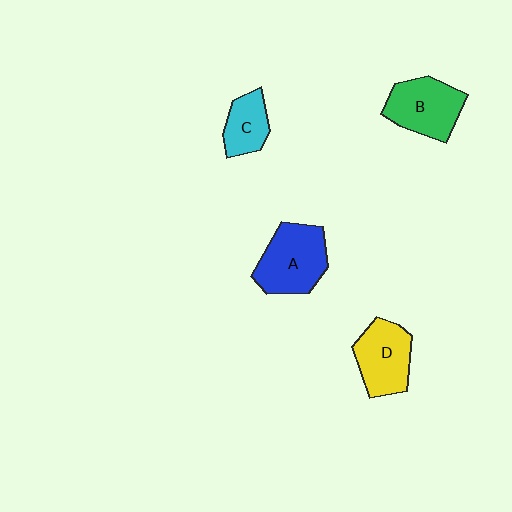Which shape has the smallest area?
Shape C (cyan).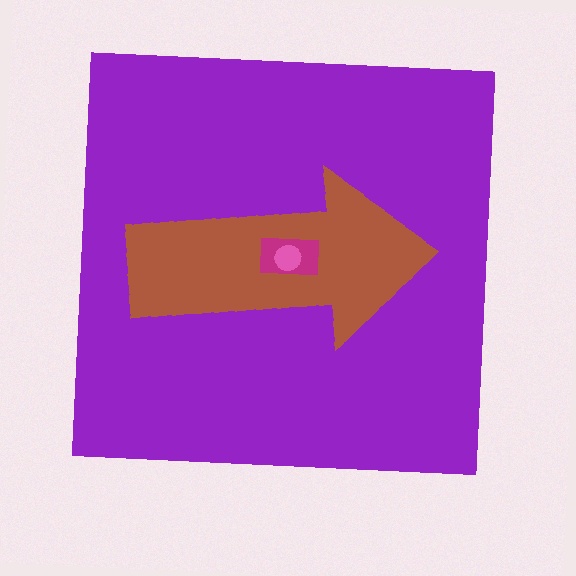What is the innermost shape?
The pink circle.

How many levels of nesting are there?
4.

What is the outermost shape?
The purple square.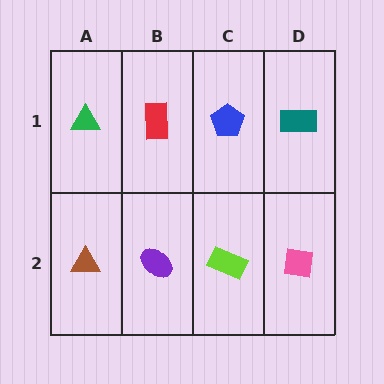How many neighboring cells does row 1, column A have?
2.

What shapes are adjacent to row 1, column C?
A lime rectangle (row 2, column C), a red rectangle (row 1, column B), a teal rectangle (row 1, column D).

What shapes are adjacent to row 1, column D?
A pink square (row 2, column D), a blue pentagon (row 1, column C).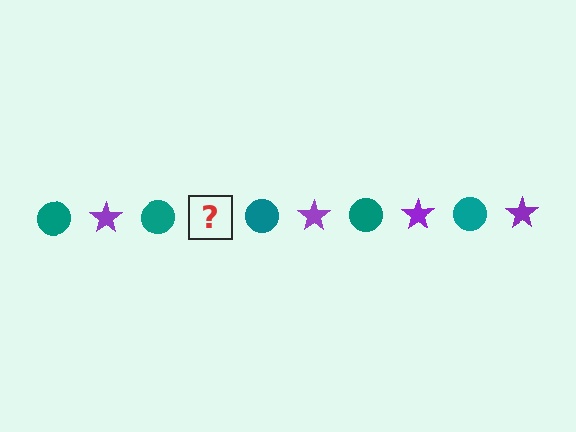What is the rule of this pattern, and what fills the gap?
The rule is that the pattern alternates between teal circle and purple star. The gap should be filled with a purple star.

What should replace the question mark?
The question mark should be replaced with a purple star.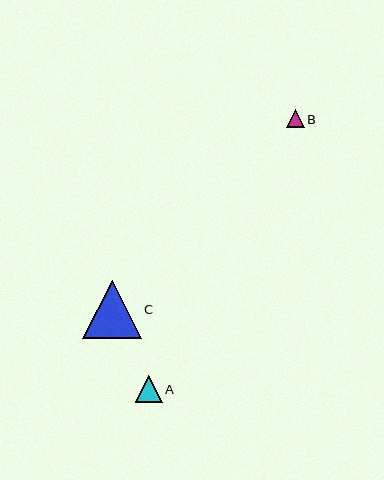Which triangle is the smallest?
Triangle B is the smallest with a size of approximately 18 pixels.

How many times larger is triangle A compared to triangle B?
Triangle A is approximately 1.5 times the size of triangle B.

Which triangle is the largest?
Triangle C is the largest with a size of approximately 59 pixels.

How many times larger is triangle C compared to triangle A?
Triangle C is approximately 2.1 times the size of triangle A.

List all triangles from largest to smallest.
From largest to smallest: C, A, B.